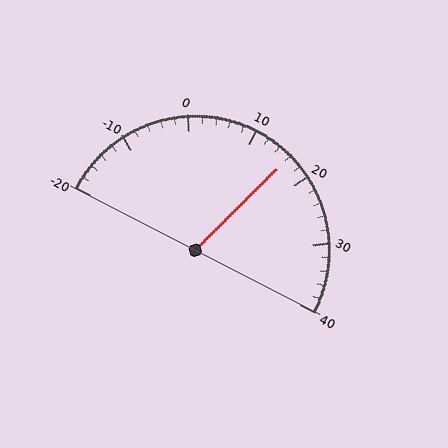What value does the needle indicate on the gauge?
The needle indicates approximately 16.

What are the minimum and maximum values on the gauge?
The gauge ranges from -20 to 40.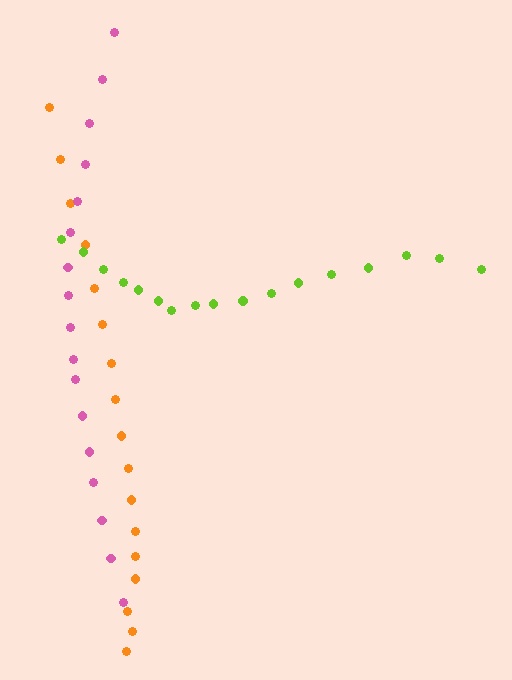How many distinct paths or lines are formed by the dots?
There are 3 distinct paths.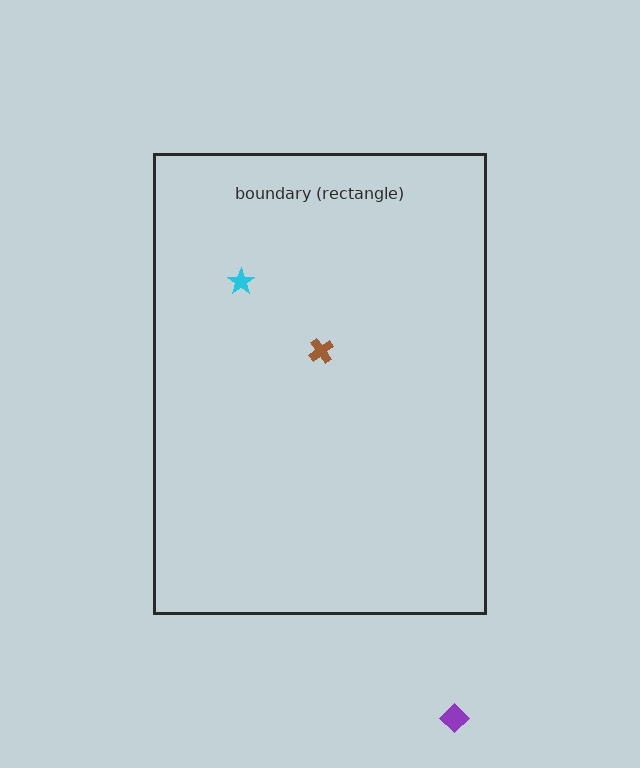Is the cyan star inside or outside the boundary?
Inside.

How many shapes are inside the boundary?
2 inside, 1 outside.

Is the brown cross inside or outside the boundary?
Inside.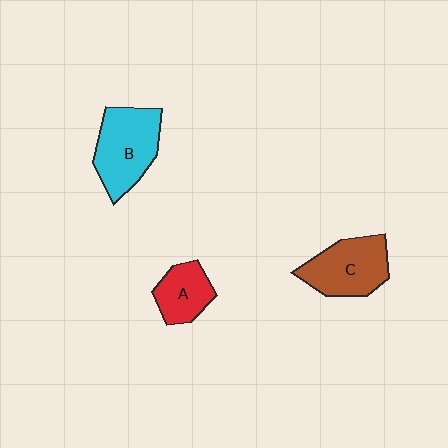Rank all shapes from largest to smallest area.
From largest to smallest: B (cyan), C (brown), A (red).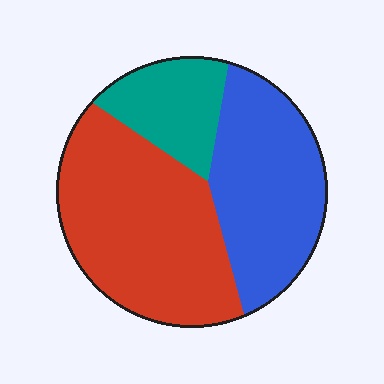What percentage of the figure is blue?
Blue takes up about three eighths (3/8) of the figure.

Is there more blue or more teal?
Blue.